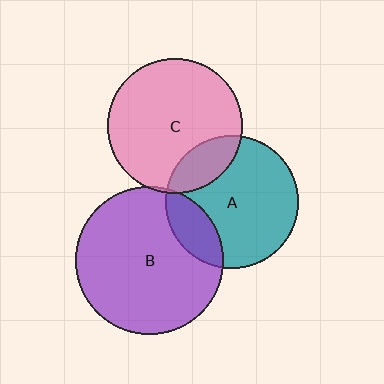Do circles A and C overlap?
Yes.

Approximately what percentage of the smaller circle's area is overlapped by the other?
Approximately 20%.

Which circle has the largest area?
Circle B (purple).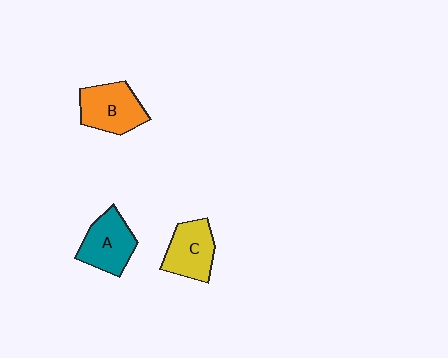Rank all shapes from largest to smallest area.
From largest to smallest: B (orange), A (teal), C (yellow).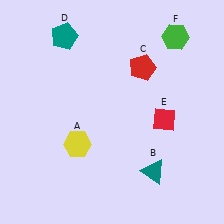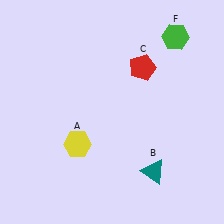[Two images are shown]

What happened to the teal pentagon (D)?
The teal pentagon (D) was removed in Image 2. It was in the top-left area of Image 1.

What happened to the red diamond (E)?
The red diamond (E) was removed in Image 2. It was in the bottom-right area of Image 1.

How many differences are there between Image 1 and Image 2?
There are 2 differences between the two images.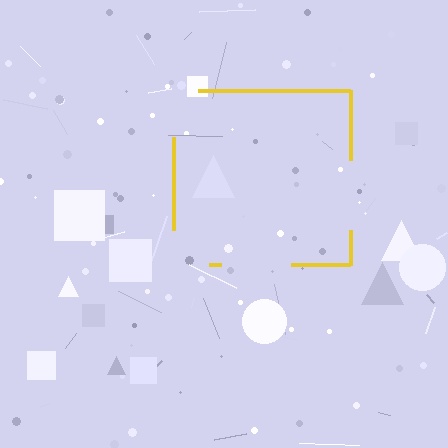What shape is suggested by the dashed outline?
The dashed outline suggests a square.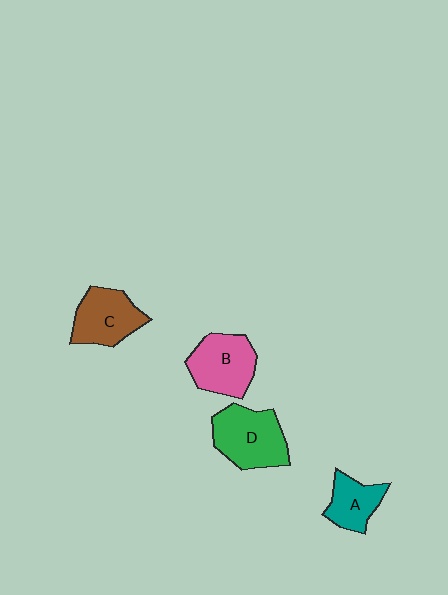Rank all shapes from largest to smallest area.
From largest to smallest: D (green), B (pink), C (brown), A (teal).